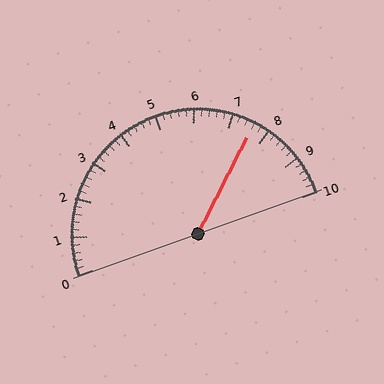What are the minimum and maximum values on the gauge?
The gauge ranges from 0 to 10.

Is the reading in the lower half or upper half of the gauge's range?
The reading is in the upper half of the range (0 to 10).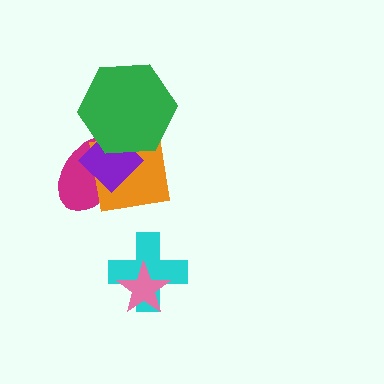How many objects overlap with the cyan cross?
1 object overlaps with the cyan cross.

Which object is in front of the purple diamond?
The green hexagon is in front of the purple diamond.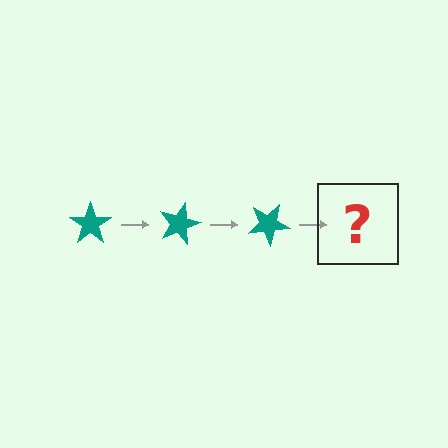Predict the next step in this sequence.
The next step is a teal star rotated 45 degrees.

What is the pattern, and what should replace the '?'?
The pattern is that the star rotates 15 degrees each step. The '?' should be a teal star rotated 45 degrees.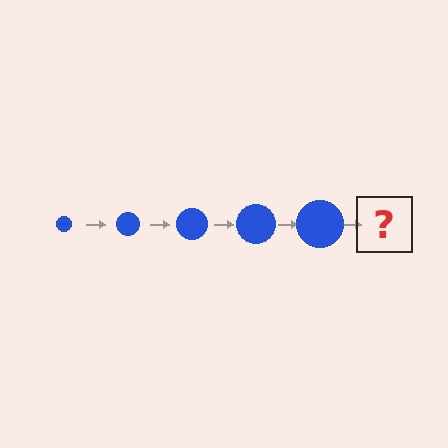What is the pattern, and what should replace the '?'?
The pattern is that the circle gets progressively larger each step. The '?' should be a blue circle, larger than the previous one.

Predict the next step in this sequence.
The next step is a blue circle, larger than the previous one.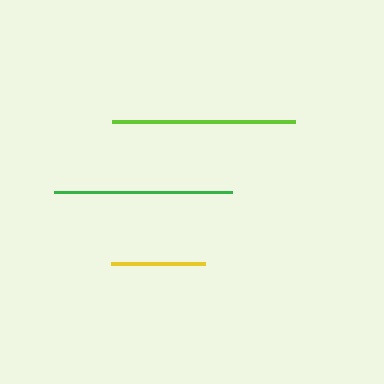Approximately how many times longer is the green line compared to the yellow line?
The green line is approximately 1.9 times the length of the yellow line.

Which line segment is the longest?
The lime line is the longest at approximately 183 pixels.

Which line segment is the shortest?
The yellow line is the shortest at approximately 94 pixels.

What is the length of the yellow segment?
The yellow segment is approximately 94 pixels long.